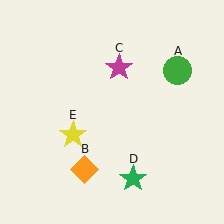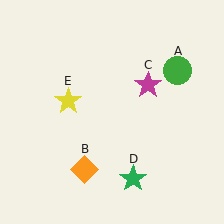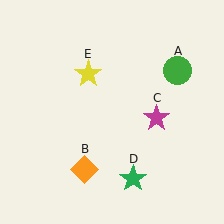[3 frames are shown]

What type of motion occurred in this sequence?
The magenta star (object C), yellow star (object E) rotated clockwise around the center of the scene.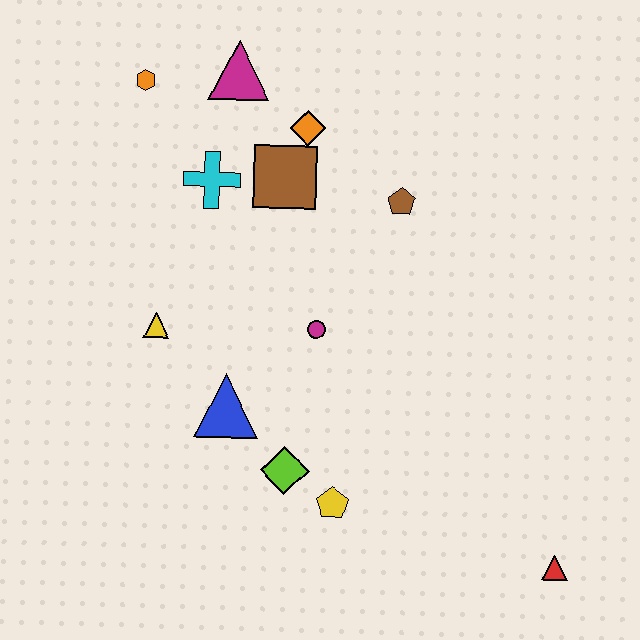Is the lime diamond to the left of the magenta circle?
Yes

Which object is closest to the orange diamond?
The brown square is closest to the orange diamond.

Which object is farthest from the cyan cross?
The red triangle is farthest from the cyan cross.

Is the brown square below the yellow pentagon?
No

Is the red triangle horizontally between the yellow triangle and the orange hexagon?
No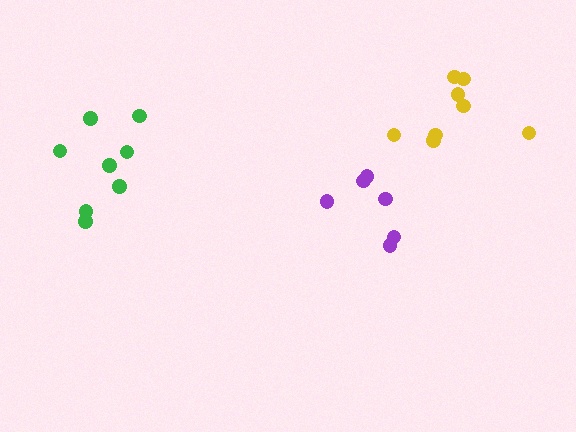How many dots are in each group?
Group 1: 6 dots, Group 2: 8 dots, Group 3: 8 dots (22 total).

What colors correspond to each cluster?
The clusters are colored: purple, yellow, green.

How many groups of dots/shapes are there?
There are 3 groups.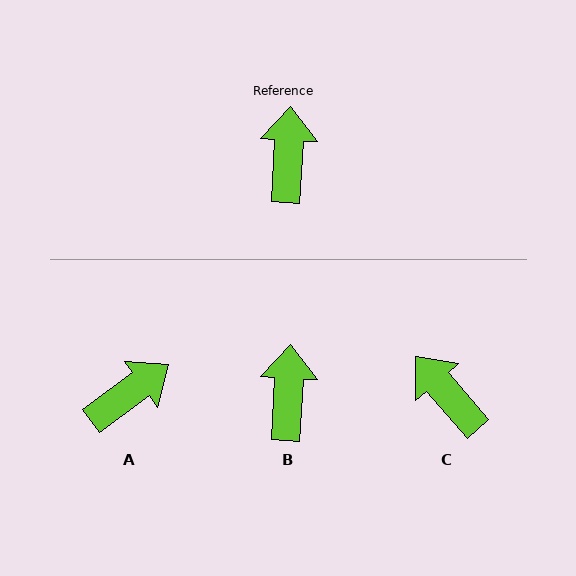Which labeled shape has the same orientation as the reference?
B.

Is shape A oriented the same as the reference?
No, it is off by about 51 degrees.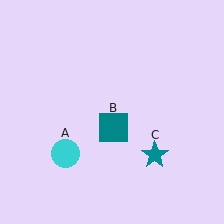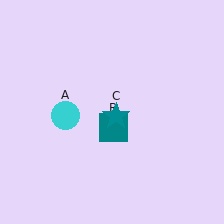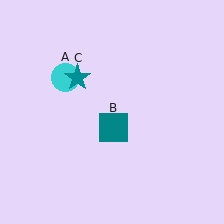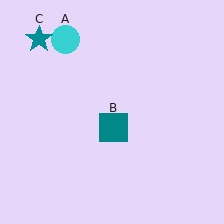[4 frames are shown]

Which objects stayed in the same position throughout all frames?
Teal square (object B) remained stationary.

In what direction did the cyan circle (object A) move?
The cyan circle (object A) moved up.